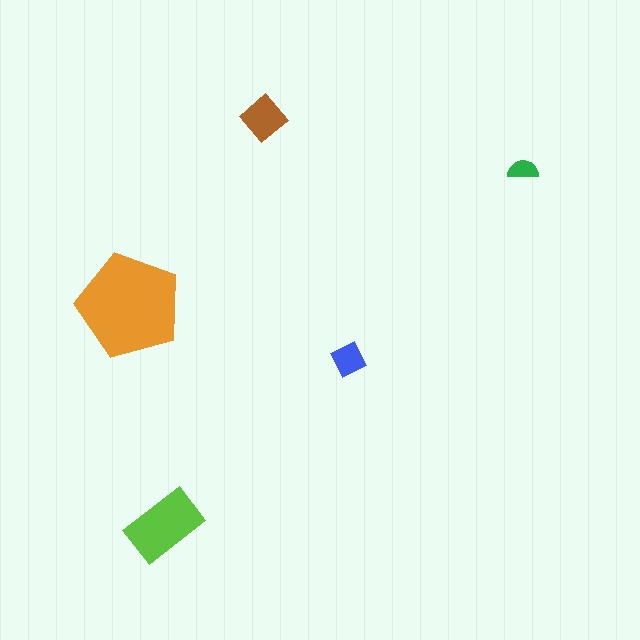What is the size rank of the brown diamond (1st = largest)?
3rd.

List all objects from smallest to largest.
The green semicircle, the blue diamond, the brown diamond, the lime rectangle, the orange pentagon.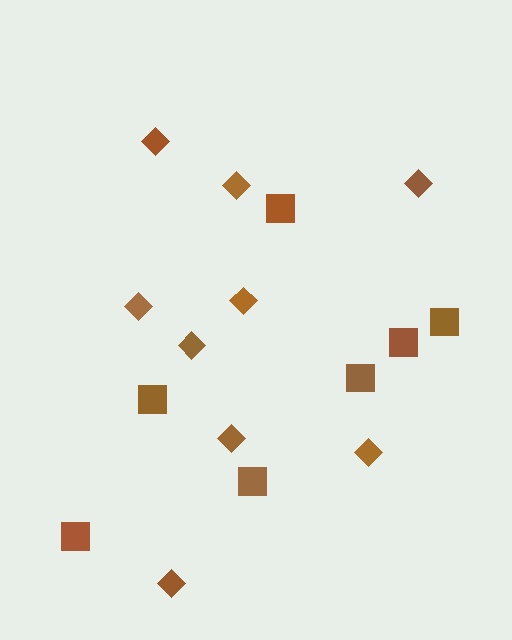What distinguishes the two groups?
There are 2 groups: one group of diamonds (9) and one group of squares (7).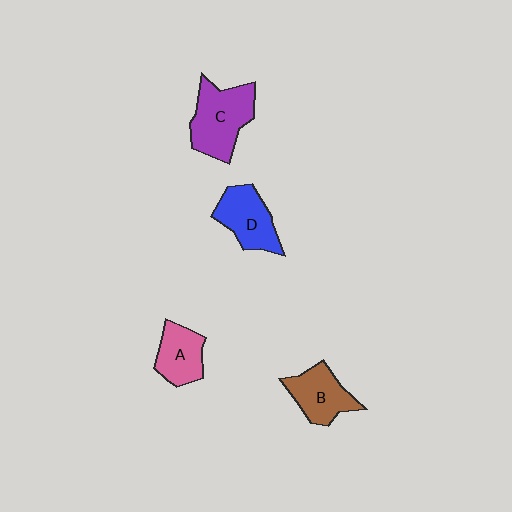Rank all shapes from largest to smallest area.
From largest to smallest: C (purple), D (blue), B (brown), A (pink).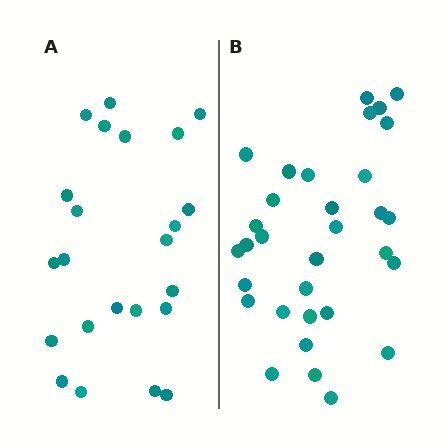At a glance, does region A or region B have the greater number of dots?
Region B (the right region) has more dots.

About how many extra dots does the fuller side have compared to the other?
Region B has roughly 8 or so more dots than region A.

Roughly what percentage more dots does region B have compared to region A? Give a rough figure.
About 40% more.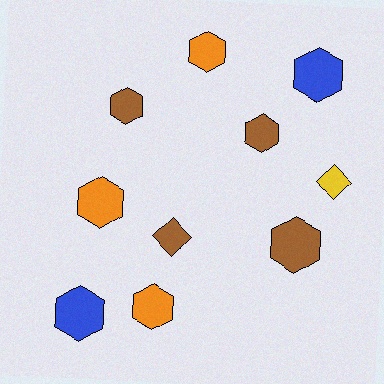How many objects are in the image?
There are 10 objects.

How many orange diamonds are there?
There are no orange diamonds.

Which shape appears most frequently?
Hexagon, with 8 objects.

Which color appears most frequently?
Brown, with 4 objects.